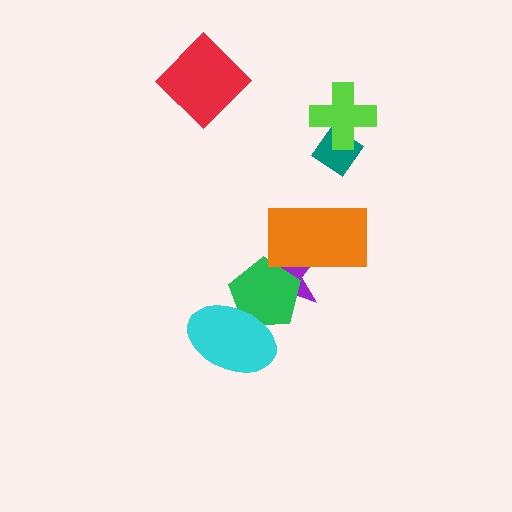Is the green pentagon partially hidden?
Yes, it is partially covered by another shape.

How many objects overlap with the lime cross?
1 object overlaps with the lime cross.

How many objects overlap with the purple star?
2 objects overlap with the purple star.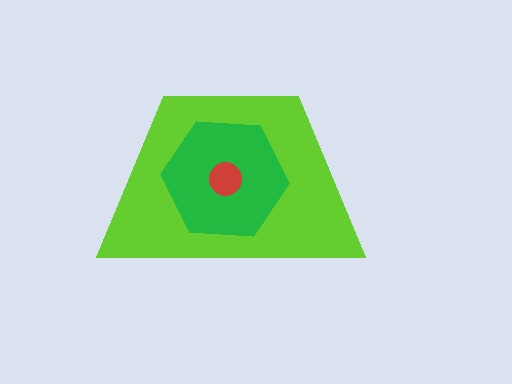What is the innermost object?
The red circle.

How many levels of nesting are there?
3.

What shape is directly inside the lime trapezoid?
The green hexagon.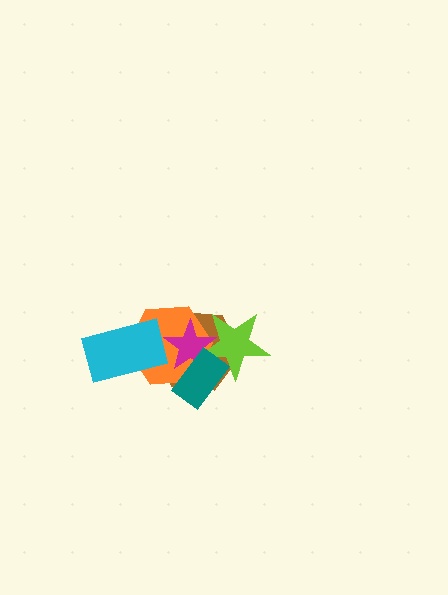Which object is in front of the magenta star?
The teal rectangle is in front of the magenta star.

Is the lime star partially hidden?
Yes, it is partially covered by another shape.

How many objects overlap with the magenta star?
4 objects overlap with the magenta star.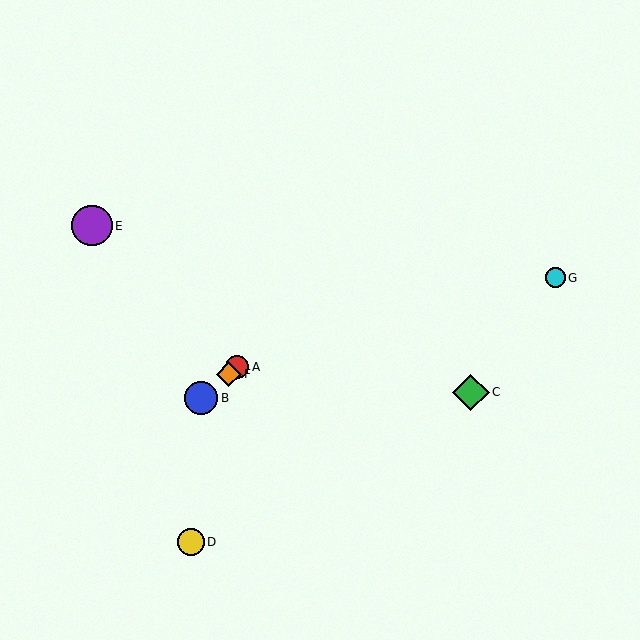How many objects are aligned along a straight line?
3 objects (A, B, F) are aligned along a straight line.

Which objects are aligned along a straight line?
Objects A, B, F are aligned along a straight line.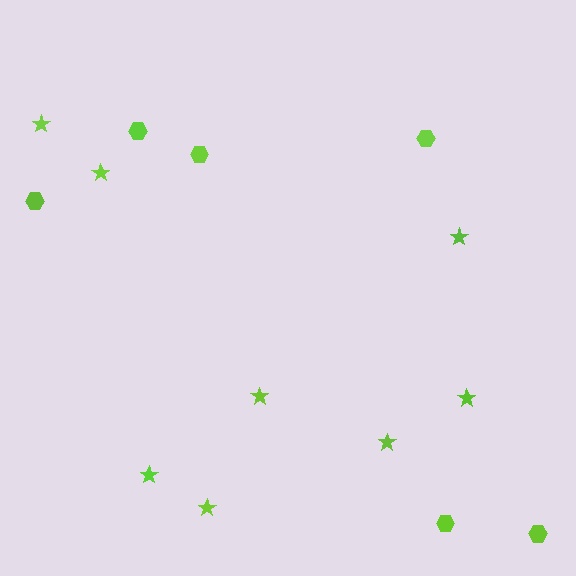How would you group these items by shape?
There are 2 groups: one group of hexagons (6) and one group of stars (8).